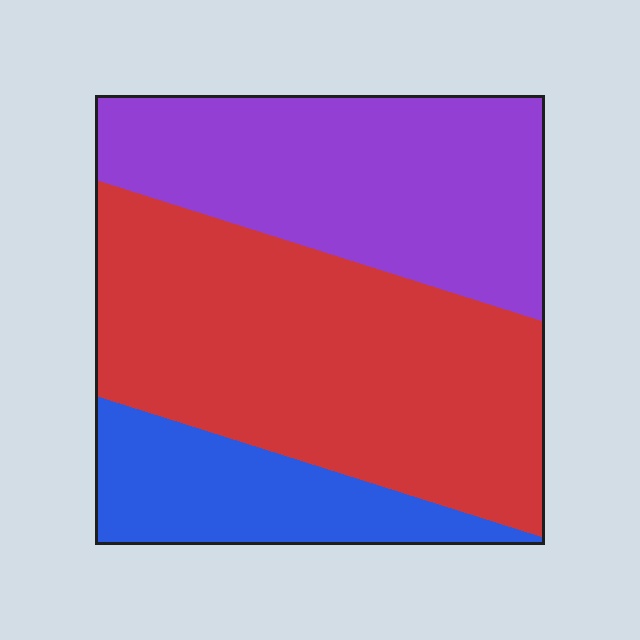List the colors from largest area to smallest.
From largest to smallest: red, purple, blue.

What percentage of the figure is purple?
Purple takes up about one third (1/3) of the figure.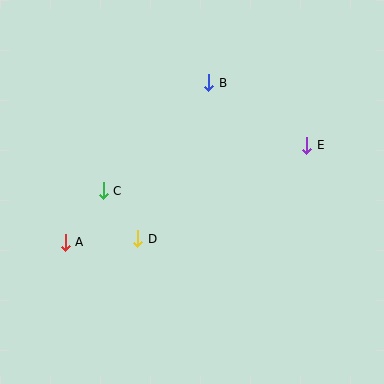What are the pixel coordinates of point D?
Point D is at (138, 239).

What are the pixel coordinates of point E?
Point E is at (307, 145).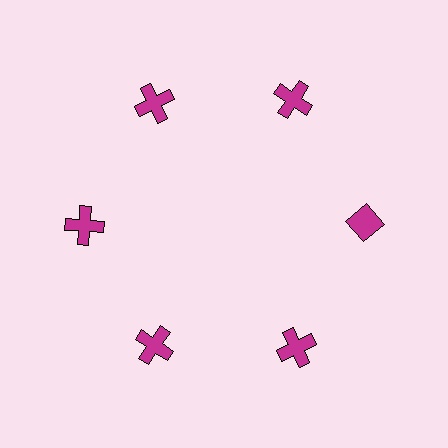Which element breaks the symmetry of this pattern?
The magenta diamond at roughly the 3 o'clock position breaks the symmetry. All other shapes are magenta crosses.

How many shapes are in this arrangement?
There are 6 shapes arranged in a ring pattern.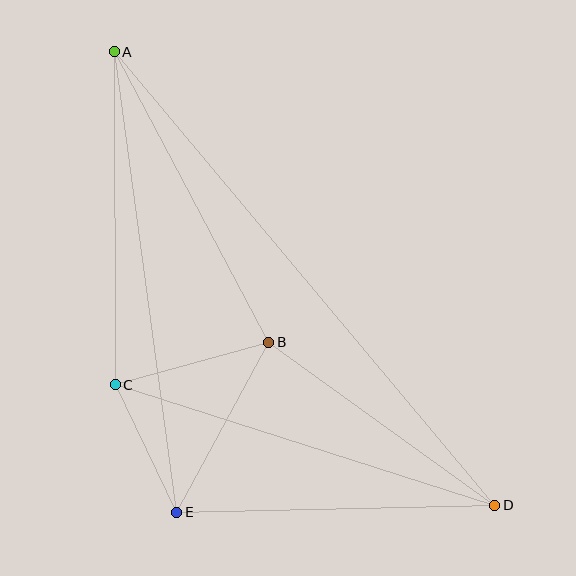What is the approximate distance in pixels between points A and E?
The distance between A and E is approximately 465 pixels.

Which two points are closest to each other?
Points C and E are closest to each other.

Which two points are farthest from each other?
Points A and D are farthest from each other.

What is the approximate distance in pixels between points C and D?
The distance between C and D is approximately 399 pixels.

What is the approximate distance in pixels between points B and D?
The distance between B and D is approximately 279 pixels.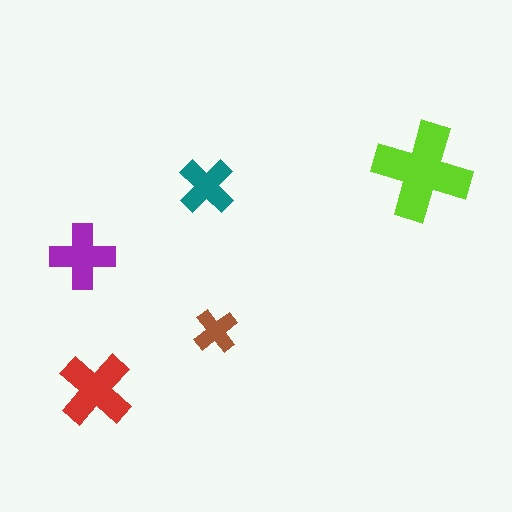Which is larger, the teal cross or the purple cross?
The purple one.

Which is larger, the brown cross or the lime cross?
The lime one.